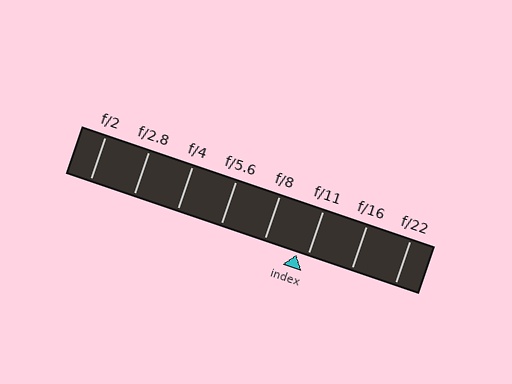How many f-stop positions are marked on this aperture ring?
There are 8 f-stop positions marked.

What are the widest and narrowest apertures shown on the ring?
The widest aperture shown is f/2 and the narrowest is f/22.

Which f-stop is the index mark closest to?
The index mark is closest to f/11.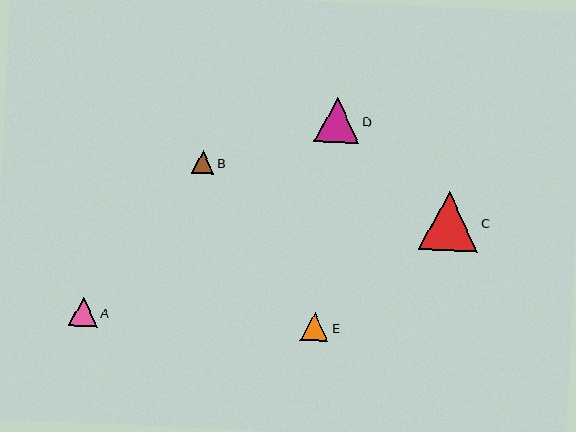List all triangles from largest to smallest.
From largest to smallest: C, D, A, E, B.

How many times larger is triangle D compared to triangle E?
Triangle D is approximately 1.6 times the size of triangle E.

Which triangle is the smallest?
Triangle B is the smallest with a size of approximately 22 pixels.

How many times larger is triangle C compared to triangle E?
Triangle C is approximately 2.1 times the size of triangle E.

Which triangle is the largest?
Triangle C is the largest with a size of approximately 59 pixels.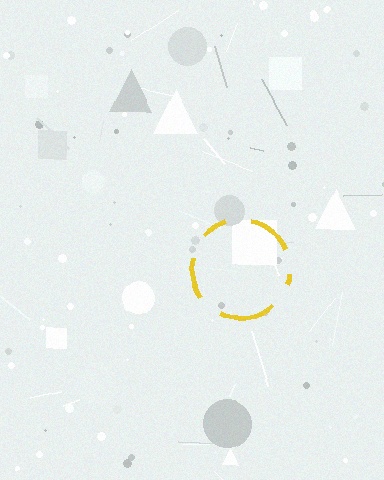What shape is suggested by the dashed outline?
The dashed outline suggests a circle.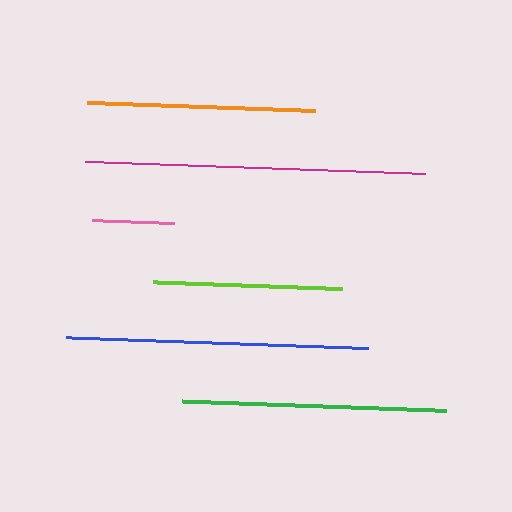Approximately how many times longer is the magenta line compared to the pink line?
The magenta line is approximately 4.1 times the length of the pink line.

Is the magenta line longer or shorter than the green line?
The magenta line is longer than the green line.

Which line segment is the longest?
The magenta line is the longest at approximately 340 pixels.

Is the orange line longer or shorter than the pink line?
The orange line is longer than the pink line.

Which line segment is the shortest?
The pink line is the shortest at approximately 82 pixels.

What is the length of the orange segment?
The orange segment is approximately 228 pixels long.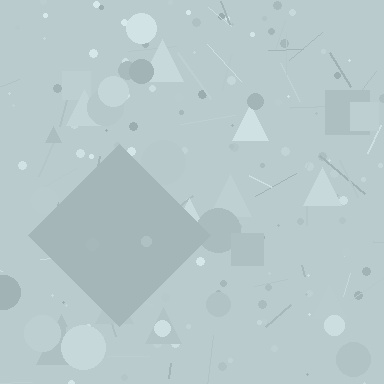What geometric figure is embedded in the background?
A diamond is embedded in the background.